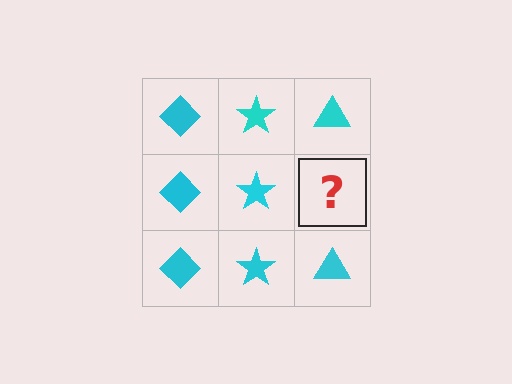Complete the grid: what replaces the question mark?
The question mark should be replaced with a cyan triangle.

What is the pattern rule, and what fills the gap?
The rule is that each column has a consistent shape. The gap should be filled with a cyan triangle.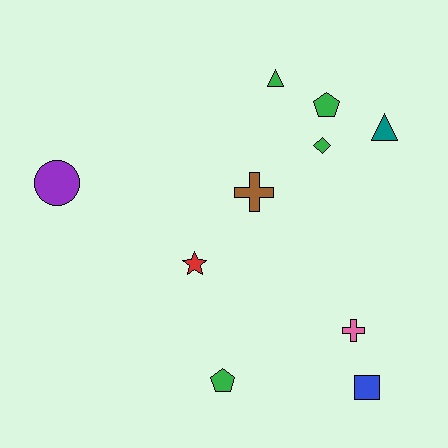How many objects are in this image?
There are 10 objects.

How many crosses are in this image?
There are 2 crosses.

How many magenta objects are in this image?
There are no magenta objects.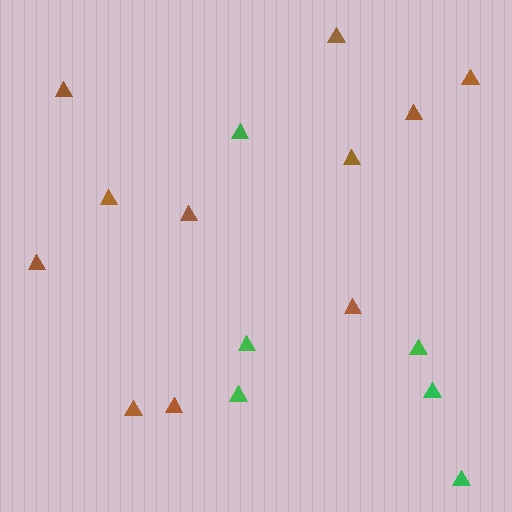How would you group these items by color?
There are 2 groups: one group of green triangles (6) and one group of brown triangles (11).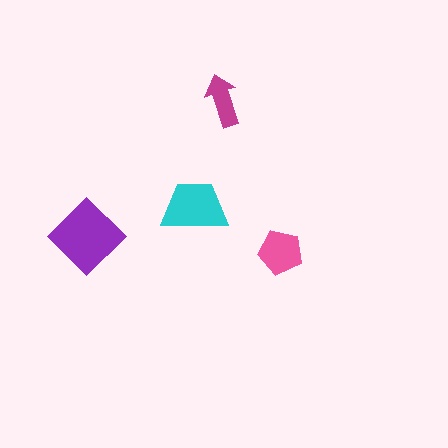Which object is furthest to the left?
The purple diamond is leftmost.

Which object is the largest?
The purple diamond.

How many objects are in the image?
There are 4 objects in the image.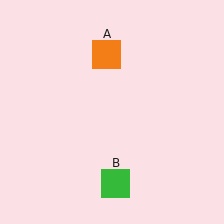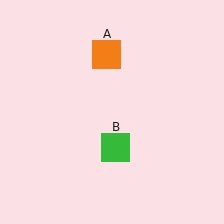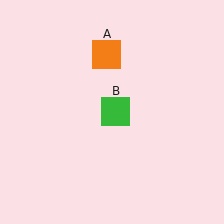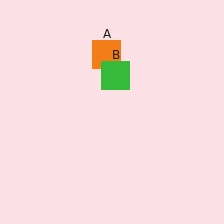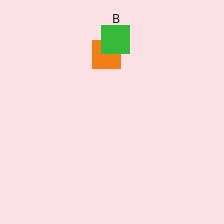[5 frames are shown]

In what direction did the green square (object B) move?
The green square (object B) moved up.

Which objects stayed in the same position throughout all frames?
Orange square (object A) remained stationary.